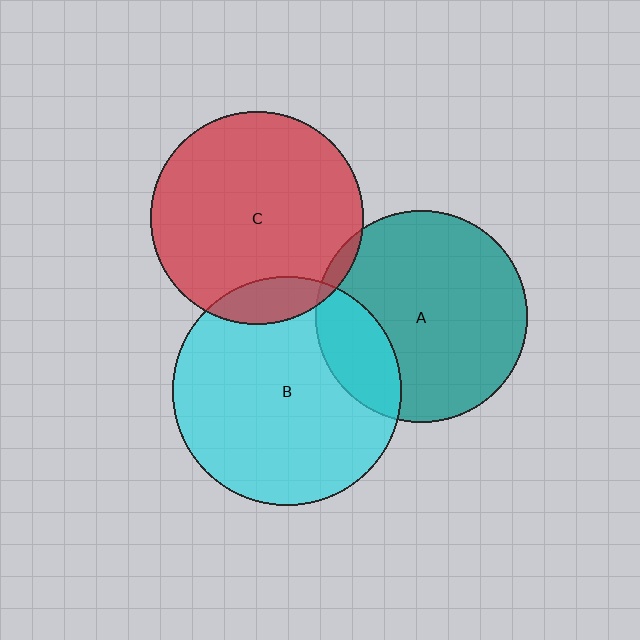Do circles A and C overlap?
Yes.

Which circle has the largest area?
Circle B (cyan).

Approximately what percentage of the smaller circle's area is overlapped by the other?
Approximately 5%.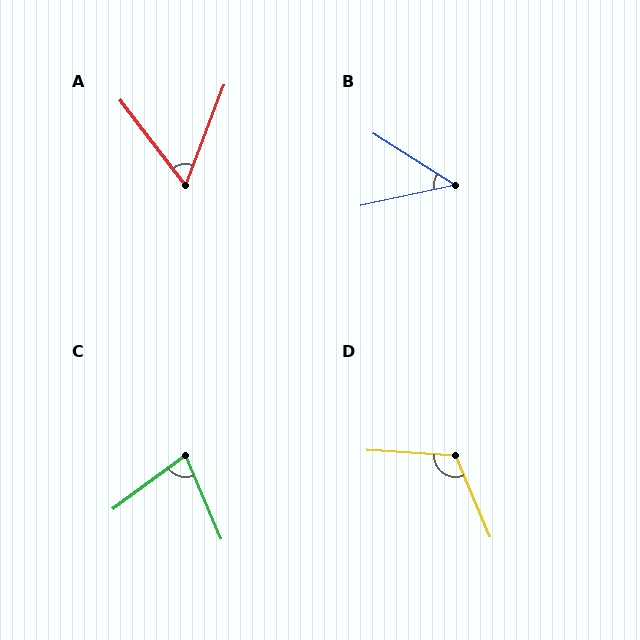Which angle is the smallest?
B, at approximately 45 degrees.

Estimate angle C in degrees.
Approximately 77 degrees.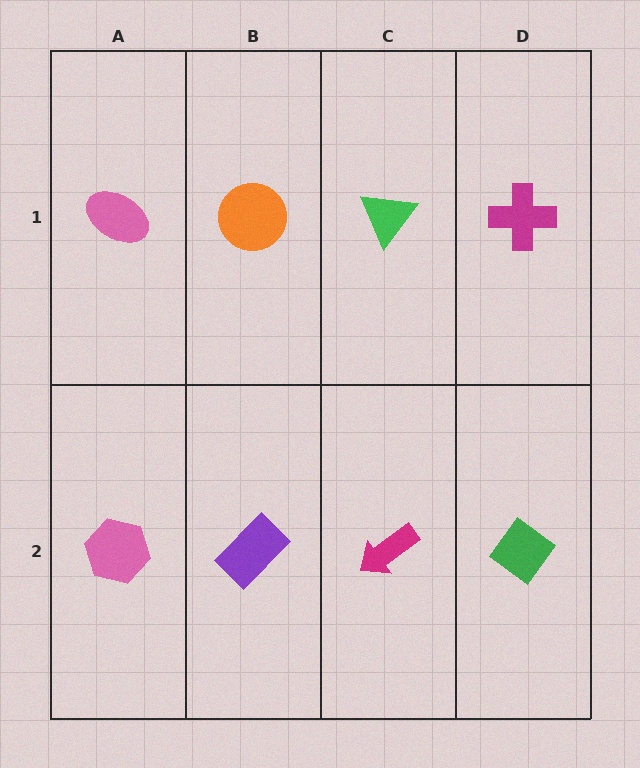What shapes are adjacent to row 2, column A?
A pink ellipse (row 1, column A), a purple rectangle (row 2, column B).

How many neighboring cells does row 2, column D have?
2.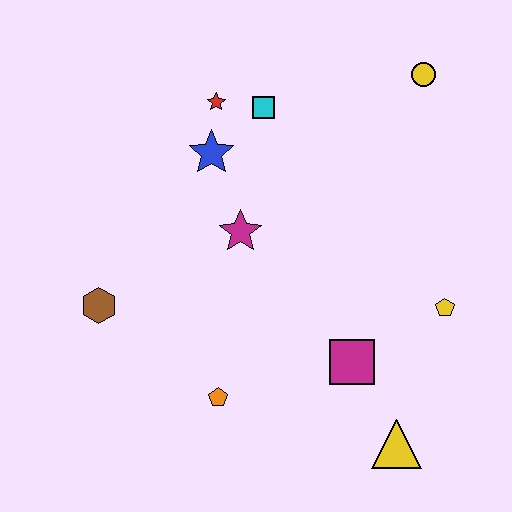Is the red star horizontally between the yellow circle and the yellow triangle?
No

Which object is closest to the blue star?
The red star is closest to the blue star.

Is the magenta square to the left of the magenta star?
No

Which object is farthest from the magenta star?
The yellow triangle is farthest from the magenta star.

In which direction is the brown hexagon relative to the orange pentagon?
The brown hexagon is to the left of the orange pentagon.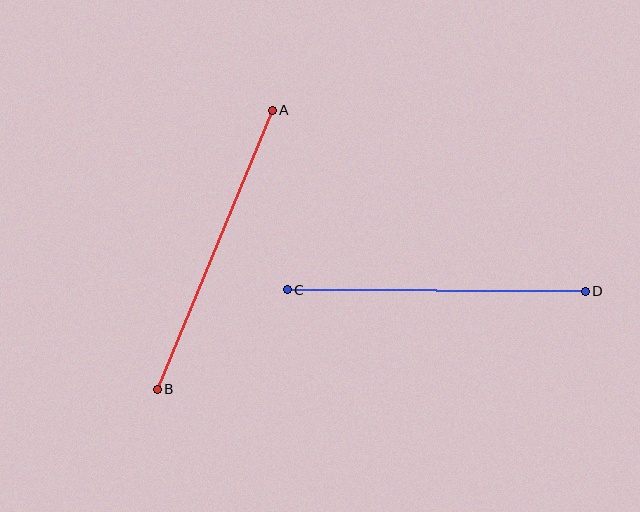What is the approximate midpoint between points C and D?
The midpoint is at approximately (436, 291) pixels.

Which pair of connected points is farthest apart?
Points A and B are farthest apart.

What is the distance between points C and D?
The distance is approximately 298 pixels.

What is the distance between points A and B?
The distance is approximately 301 pixels.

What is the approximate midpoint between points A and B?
The midpoint is at approximately (215, 250) pixels.